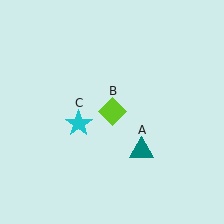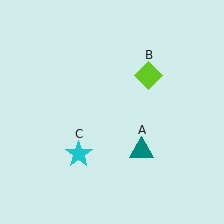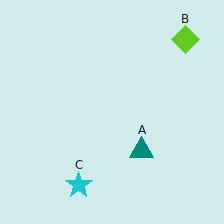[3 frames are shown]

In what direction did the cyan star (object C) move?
The cyan star (object C) moved down.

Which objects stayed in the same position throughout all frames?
Teal triangle (object A) remained stationary.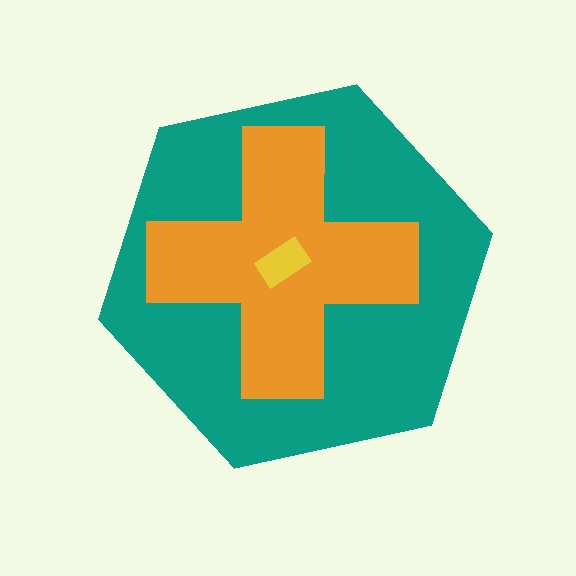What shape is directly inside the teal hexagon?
The orange cross.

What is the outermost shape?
The teal hexagon.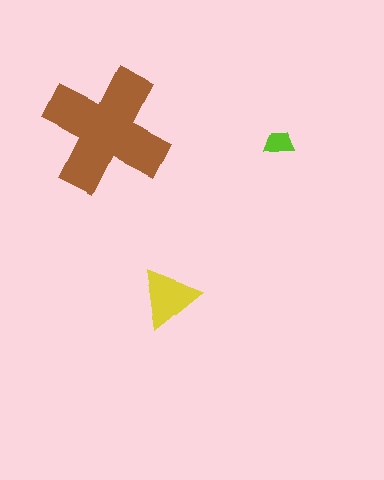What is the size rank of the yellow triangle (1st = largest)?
2nd.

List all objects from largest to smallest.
The brown cross, the yellow triangle, the lime trapezoid.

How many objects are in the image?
There are 3 objects in the image.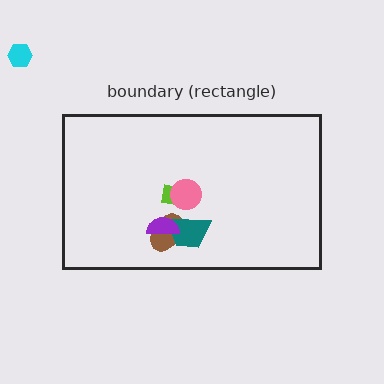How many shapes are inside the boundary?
5 inside, 1 outside.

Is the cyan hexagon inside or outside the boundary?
Outside.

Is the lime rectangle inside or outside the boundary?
Inside.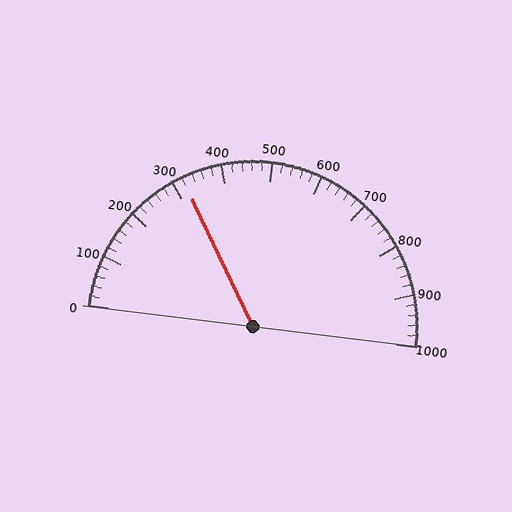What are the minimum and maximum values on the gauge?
The gauge ranges from 0 to 1000.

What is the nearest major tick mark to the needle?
The nearest major tick mark is 300.